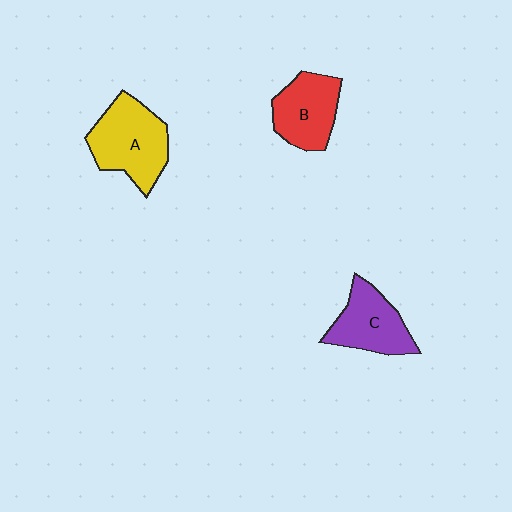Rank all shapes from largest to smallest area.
From largest to smallest: A (yellow), C (purple), B (red).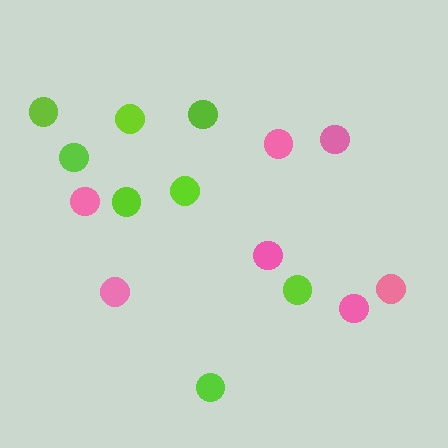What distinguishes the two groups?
There are 2 groups: one group of lime circles (8) and one group of pink circles (7).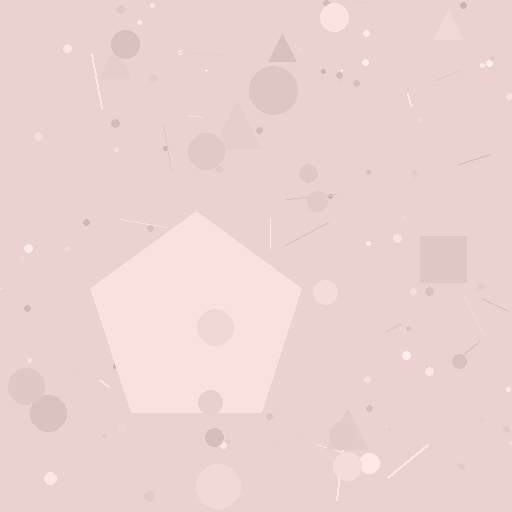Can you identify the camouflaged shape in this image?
The camouflaged shape is a pentagon.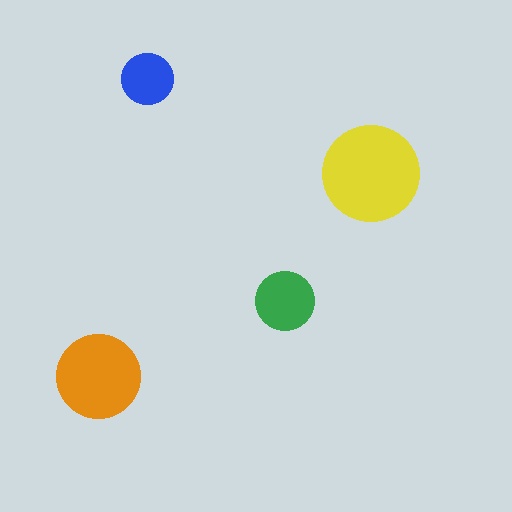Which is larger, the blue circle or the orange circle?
The orange one.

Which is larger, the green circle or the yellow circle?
The yellow one.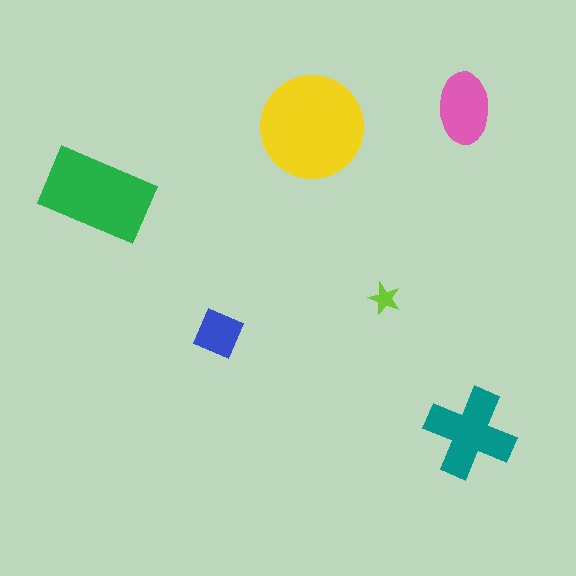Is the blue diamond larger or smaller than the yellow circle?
Smaller.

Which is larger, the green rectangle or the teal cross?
The green rectangle.